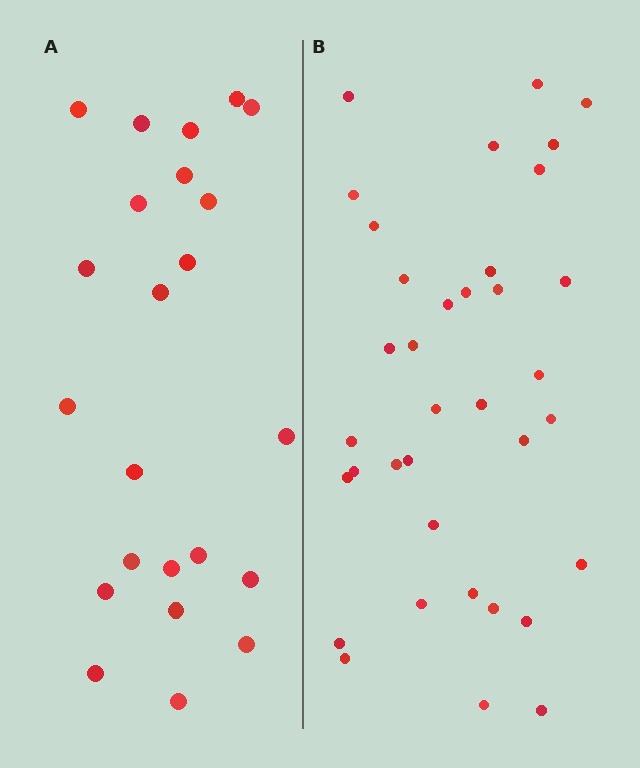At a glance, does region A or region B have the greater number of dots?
Region B (the right region) has more dots.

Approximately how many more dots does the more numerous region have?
Region B has approximately 15 more dots than region A.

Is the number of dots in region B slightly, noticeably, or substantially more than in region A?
Region B has substantially more. The ratio is roughly 1.6 to 1.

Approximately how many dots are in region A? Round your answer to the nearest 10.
About 20 dots. (The exact count is 23, which rounds to 20.)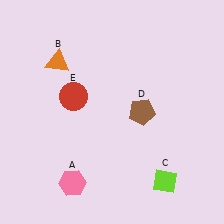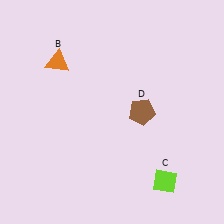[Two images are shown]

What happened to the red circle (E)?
The red circle (E) was removed in Image 2. It was in the top-left area of Image 1.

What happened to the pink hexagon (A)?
The pink hexagon (A) was removed in Image 2. It was in the bottom-left area of Image 1.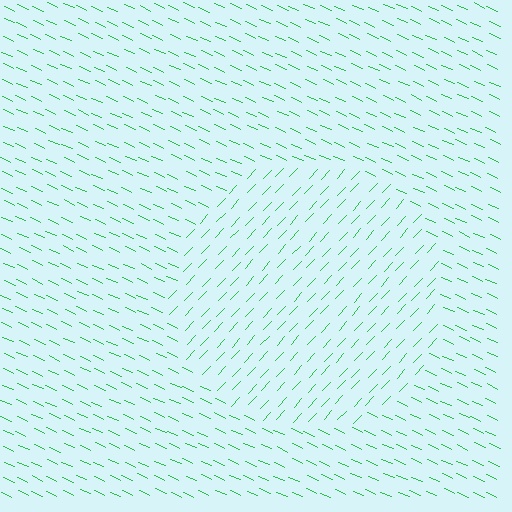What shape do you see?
I see a circle.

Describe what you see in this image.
The image is filled with small green line segments. A circle region in the image has lines oriented differently from the surrounding lines, creating a visible texture boundary.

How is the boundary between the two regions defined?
The boundary is defined purely by a change in line orientation (approximately 71 degrees difference). All lines are the same color and thickness.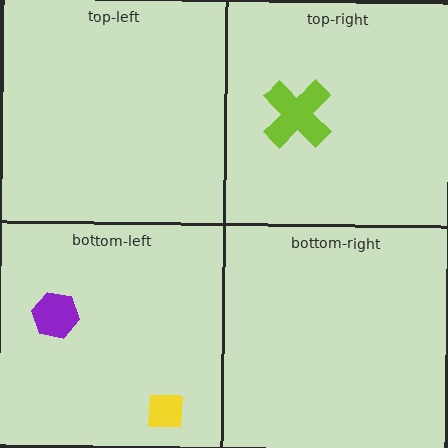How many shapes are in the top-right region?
1.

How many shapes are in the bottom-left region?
2.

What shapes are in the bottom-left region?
The yellow square, the purple hexagon.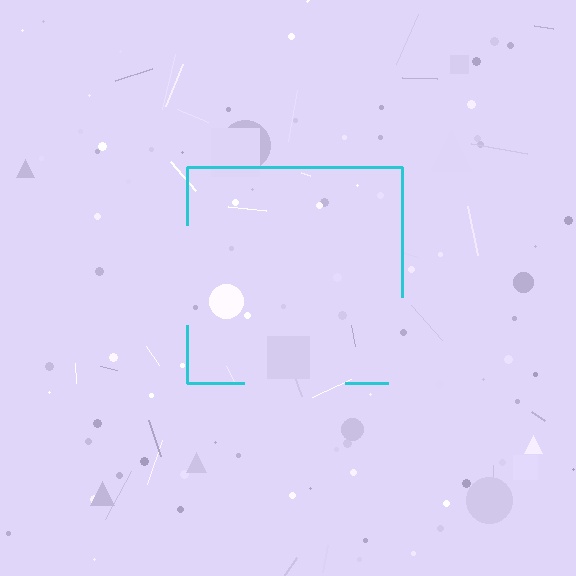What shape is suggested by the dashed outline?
The dashed outline suggests a square.